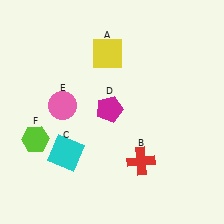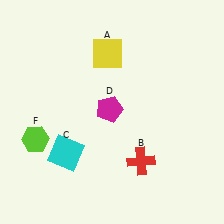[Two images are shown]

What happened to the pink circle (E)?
The pink circle (E) was removed in Image 2. It was in the top-left area of Image 1.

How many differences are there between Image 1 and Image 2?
There is 1 difference between the two images.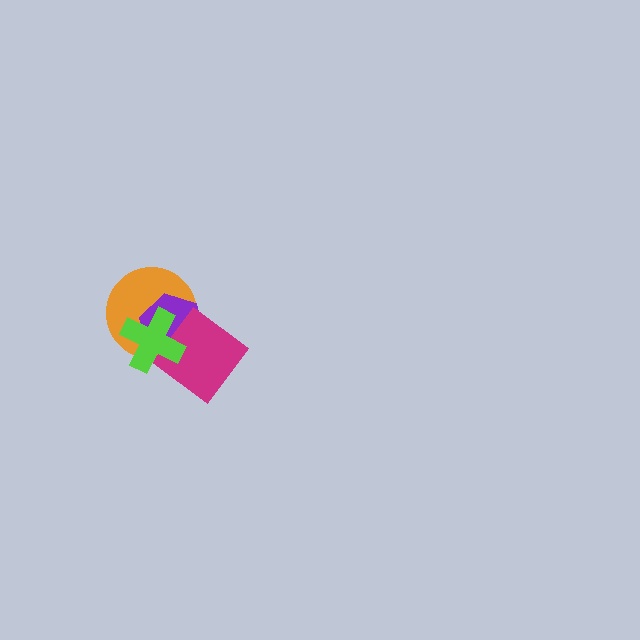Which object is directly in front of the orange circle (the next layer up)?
The purple hexagon is directly in front of the orange circle.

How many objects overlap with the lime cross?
3 objects overlap with the lime cross.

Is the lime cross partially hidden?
No, no other shape covers it.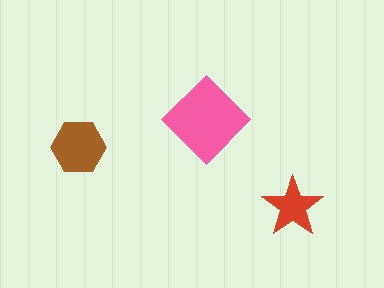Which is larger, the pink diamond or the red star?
The pink diamond.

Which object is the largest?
The pink diamond.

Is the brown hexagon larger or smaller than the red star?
Larger.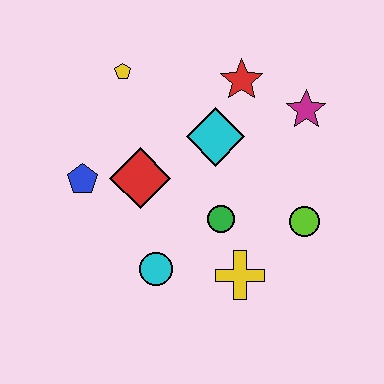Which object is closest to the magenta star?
The red star is closest to the magenta star.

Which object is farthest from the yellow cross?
The yellow pentagon is farthest from the yellow cross.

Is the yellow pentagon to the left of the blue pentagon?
No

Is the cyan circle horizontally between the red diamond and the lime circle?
Yes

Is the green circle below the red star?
Yes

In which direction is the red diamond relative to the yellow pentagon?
The red diamond is below the yellow pentagon.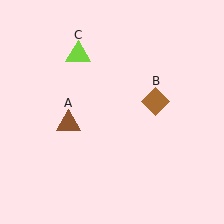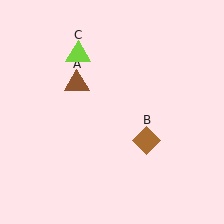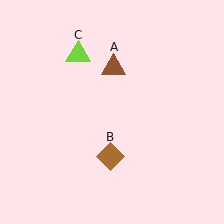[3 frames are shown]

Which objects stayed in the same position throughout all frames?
Lime triangle (object C) remained stationary.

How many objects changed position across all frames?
2 objects changed position: brown triangle (object A), brown diamond (object B).